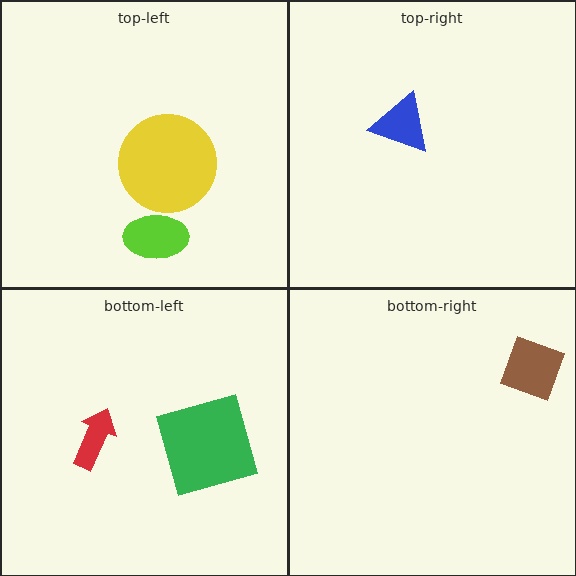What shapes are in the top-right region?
The blue triangle.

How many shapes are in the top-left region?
2.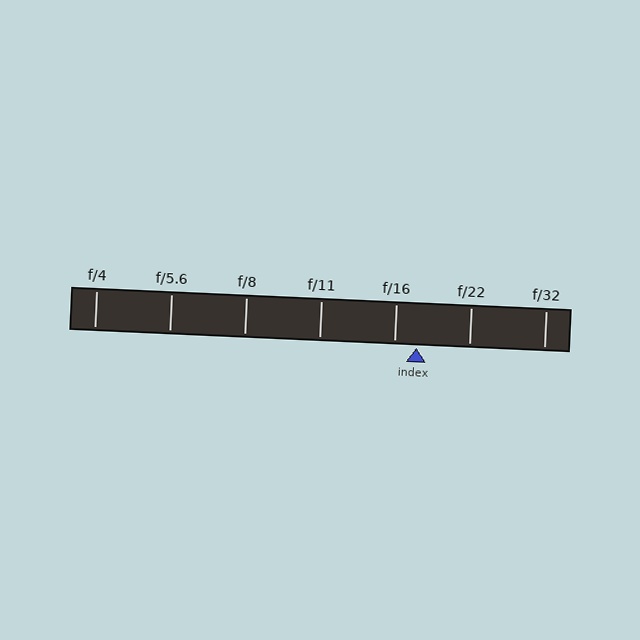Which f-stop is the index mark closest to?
The index mark is closest to f/16.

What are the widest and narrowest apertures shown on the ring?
The widest aperture shown is f/4 and the narrowest is f/32.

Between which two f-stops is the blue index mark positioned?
The index mark is between f/16 and f/22.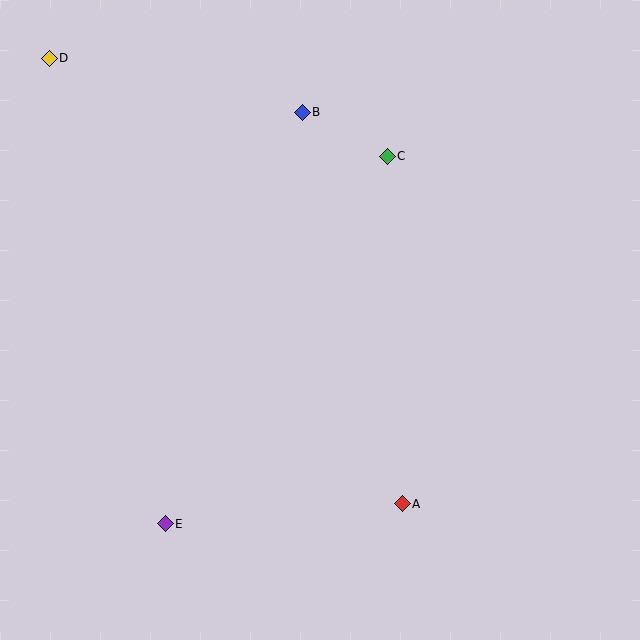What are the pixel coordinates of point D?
Point D is at (49, 58).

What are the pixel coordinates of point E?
Point E is at (165, 524).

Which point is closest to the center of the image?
Point C at (387, 156) is closest to the center.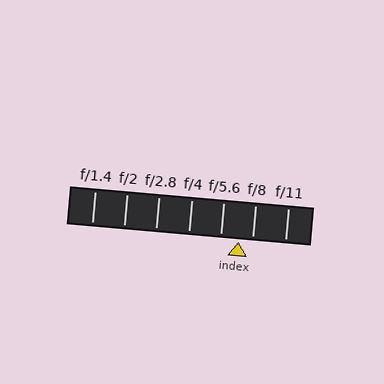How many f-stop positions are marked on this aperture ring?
There are 7 f-stop positions marked.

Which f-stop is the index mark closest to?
The index mark is closest to f/8.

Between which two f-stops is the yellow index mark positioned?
The index mark is between f/5.6 and f/8.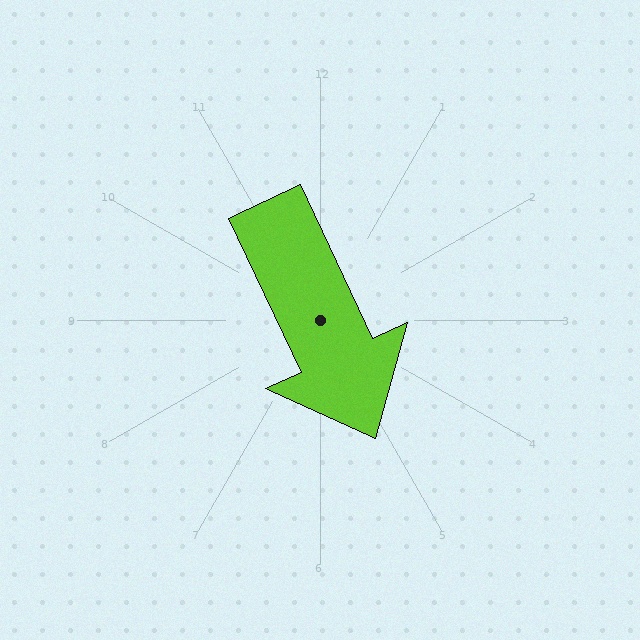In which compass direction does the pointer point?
Southeast.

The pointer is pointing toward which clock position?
Roughly 5 o'clock.